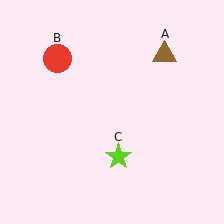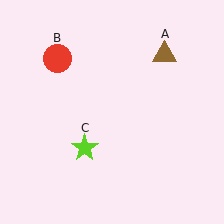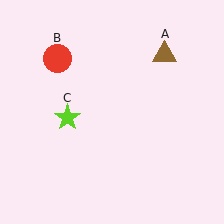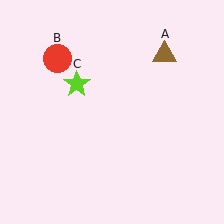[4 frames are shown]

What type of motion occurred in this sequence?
The lime star (object C) rotated clockwise around the center of the scene.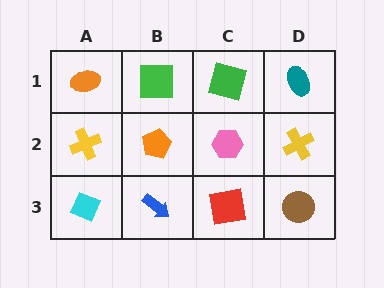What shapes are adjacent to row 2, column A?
An orange ellipse (row 1, column A), a cyan diamond (row 3, column A), an orange pentagon (row 2, column B).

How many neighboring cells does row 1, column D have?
2.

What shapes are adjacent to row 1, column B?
An orange pentagon (row 2, column B), an orange ellipse (row 1, column A), a green square (row 1, column C).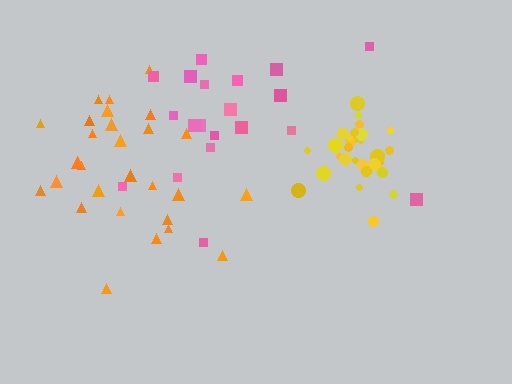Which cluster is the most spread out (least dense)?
Pink.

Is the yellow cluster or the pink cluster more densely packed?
Yellow.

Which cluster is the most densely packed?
Yellow.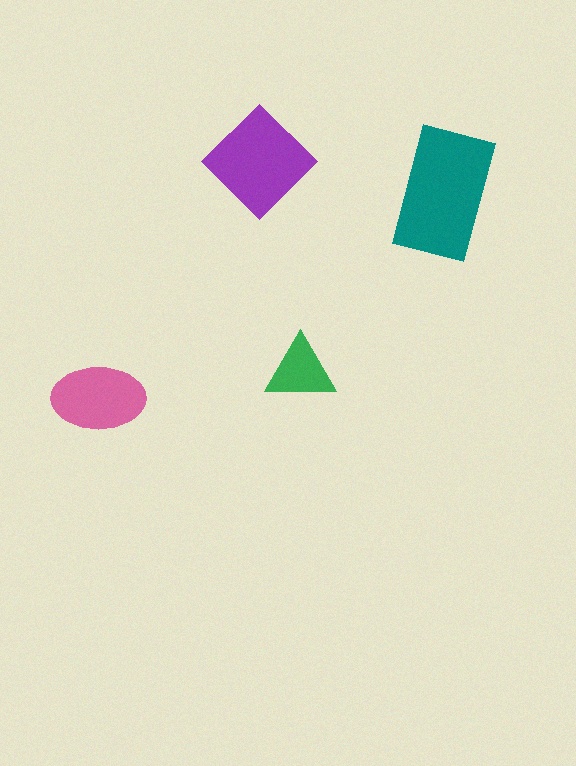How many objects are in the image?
There are 4 objects in the image.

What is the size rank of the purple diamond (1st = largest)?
2nd.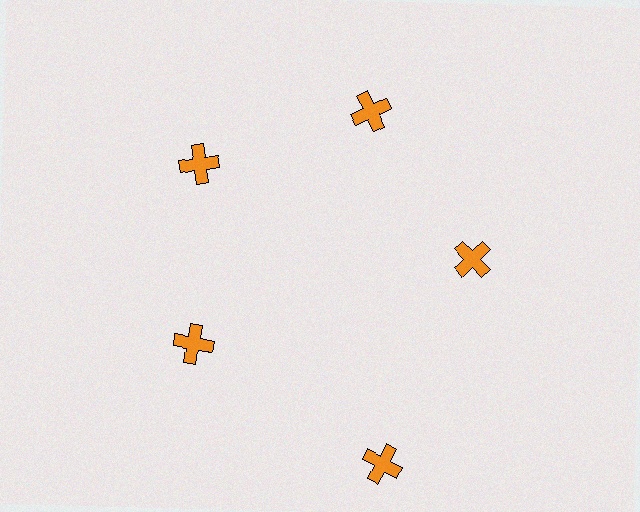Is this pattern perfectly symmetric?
No. The 5 orange crosses are arranged in a ring, but one element near the 5 o'clock position is pushed outward from the center, breaking the 5-fold rotational symmetry.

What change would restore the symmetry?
The symmetry would be restored by moving it inward, back onto the ring so that all 5 crosses sit at equal angles and equal distance from the center.